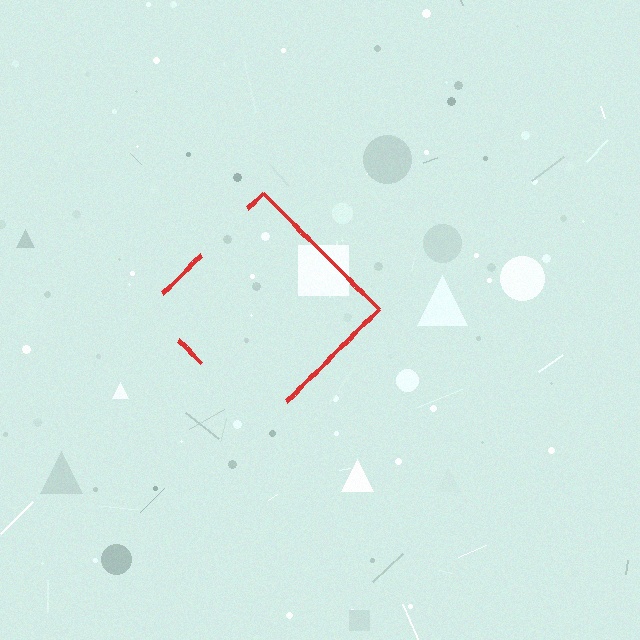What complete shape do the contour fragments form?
The contour fragments form a diamond.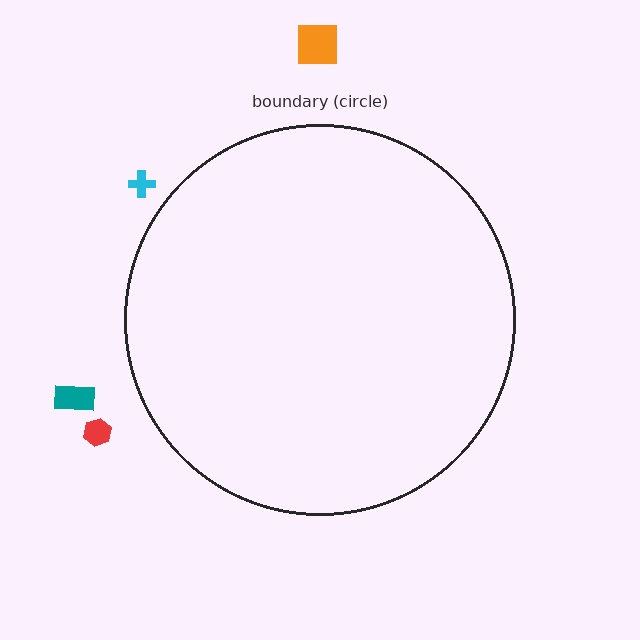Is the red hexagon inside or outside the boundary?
Outside.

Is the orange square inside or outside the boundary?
Outside.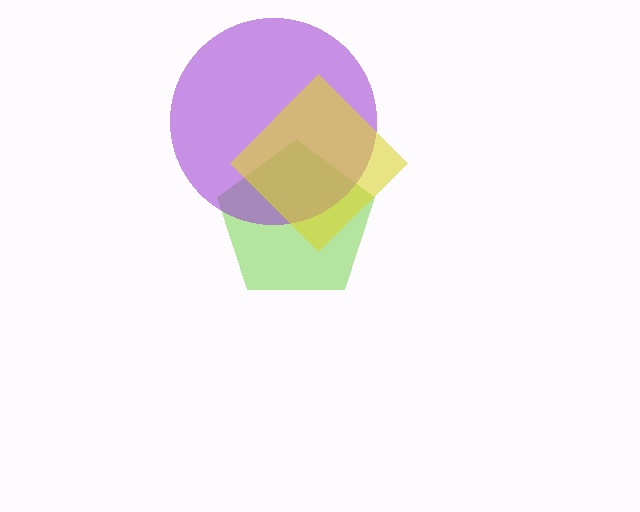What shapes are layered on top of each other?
The layered shapes are: a lime pentagon, a purple circle, a yellow diamond.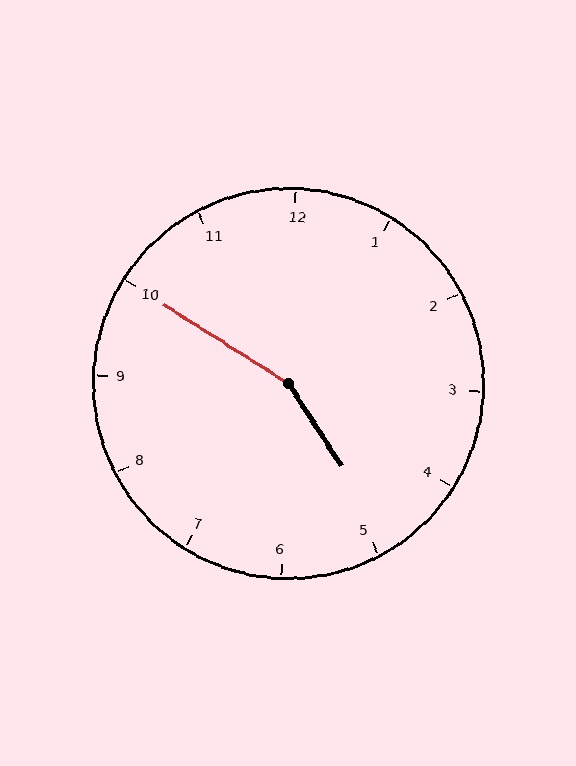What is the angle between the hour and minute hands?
Approximately 155 degrees.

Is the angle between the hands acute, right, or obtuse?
It is obtuse.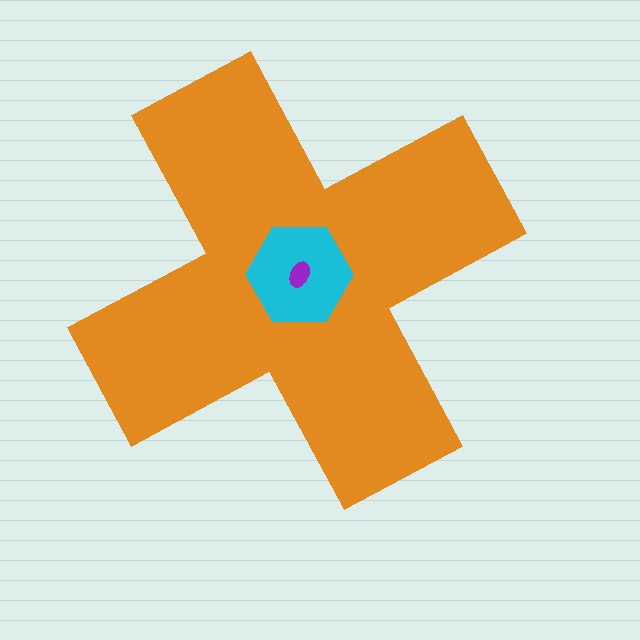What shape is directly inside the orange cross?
The cyan hexagon.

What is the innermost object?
The purple ellipse.